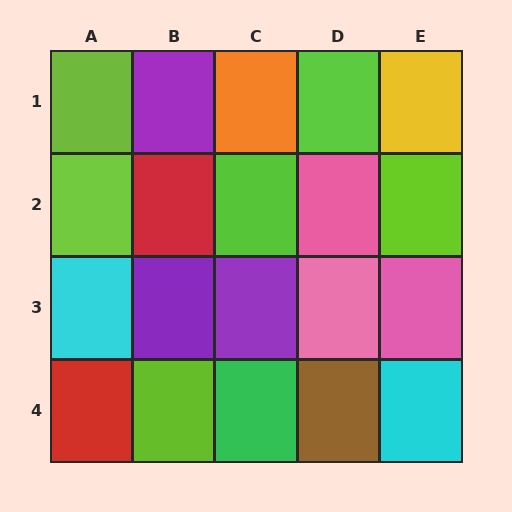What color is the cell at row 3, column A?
Cyan.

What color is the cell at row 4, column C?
Green.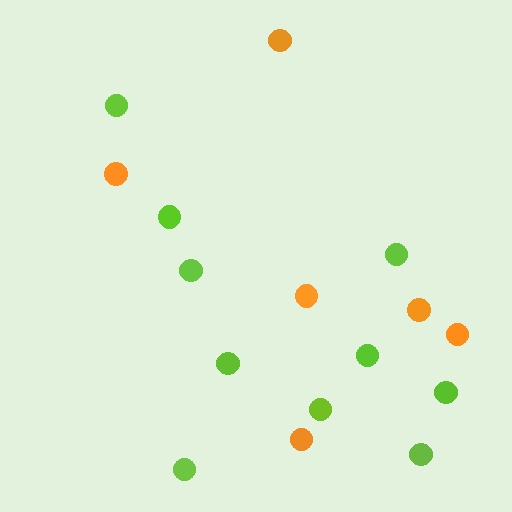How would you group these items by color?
There are 2 groups: one group of lime circles (10) and one group of orange circles (6).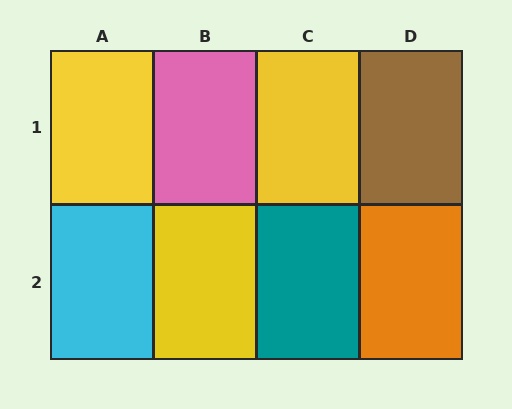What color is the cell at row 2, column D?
Orange.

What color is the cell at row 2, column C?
Teal.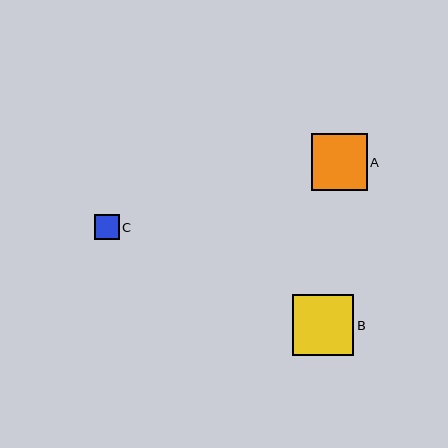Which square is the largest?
Square B is the largest with a size of approximately 61 pixels.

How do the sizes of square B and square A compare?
Square B and square A are approximately the same size.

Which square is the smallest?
Square C is the smallest with a size of approximately 25 pixels.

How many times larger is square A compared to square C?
Square A is approximately 2.3 times the size of square C.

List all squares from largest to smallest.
From largest to smallest: B, A, C.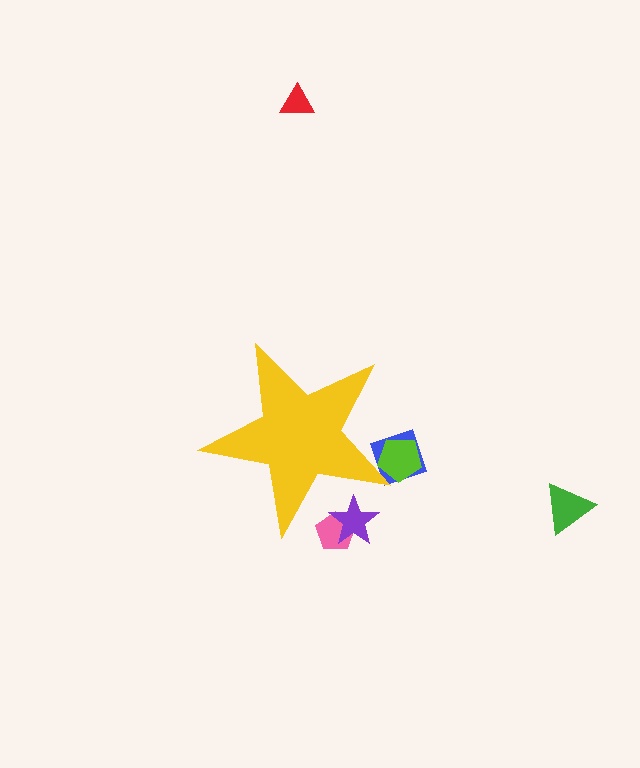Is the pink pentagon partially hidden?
Yes, the pink pentagon is partially hidden behind the yellow star.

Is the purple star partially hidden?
Yes, the purple star is partially hidden behind the yellow star.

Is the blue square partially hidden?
Yes, the blue square is partially hidden behind the yellow star.